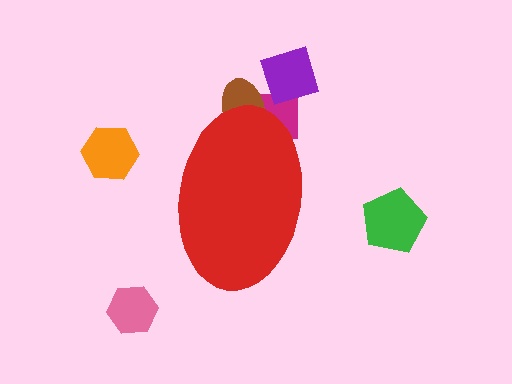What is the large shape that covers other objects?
A red ellipse.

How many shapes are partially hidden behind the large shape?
2 shapes are partially hidden.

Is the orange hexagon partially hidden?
No, the orange hexagon is fully visible.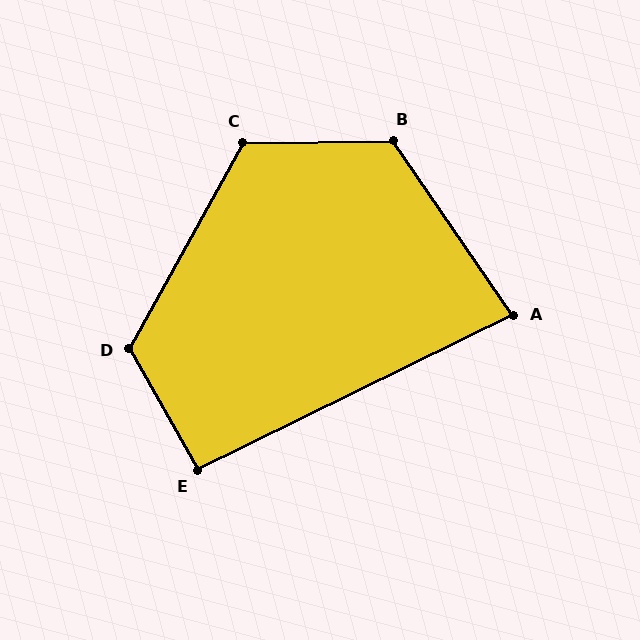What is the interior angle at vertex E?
Approximately 94 degrees (approximately right).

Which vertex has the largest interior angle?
B, at approximately 124 degrees.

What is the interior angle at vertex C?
Approximately 120 degrees (obtuse).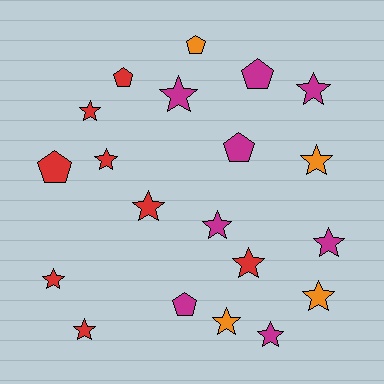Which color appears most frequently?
Red, with 8 objects.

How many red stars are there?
There are 6 red stars.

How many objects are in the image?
There are 20 objects.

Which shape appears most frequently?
Star, with 14 objects.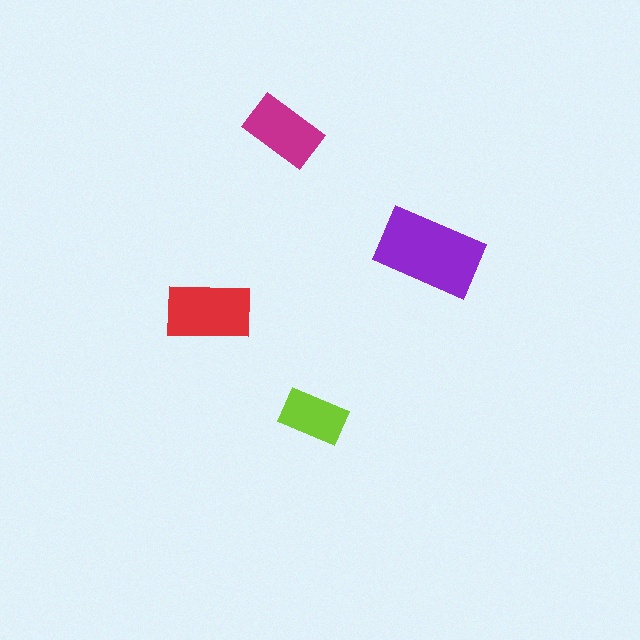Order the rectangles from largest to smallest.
the purple one, the red one, the magenta one, the lime one.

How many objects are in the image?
There are 4 objects in the image.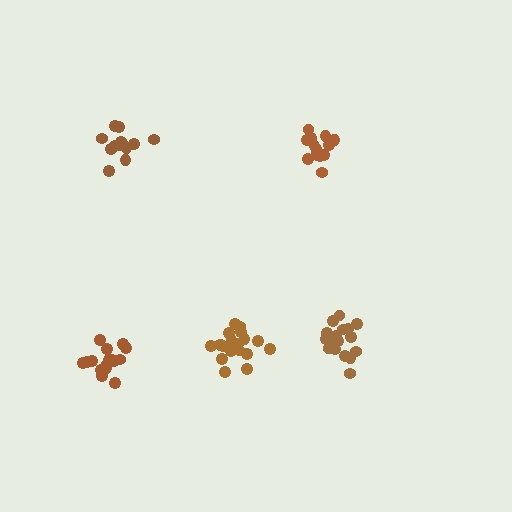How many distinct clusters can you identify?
There are 5 distinct clusters.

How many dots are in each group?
Group 1: 14 dots, Group 2: 17 dots, Group 3: 19 dots, Group 4: 16 dots, Group 5: 15 dots (81 total).